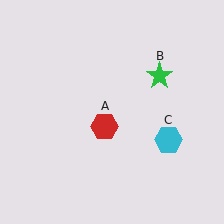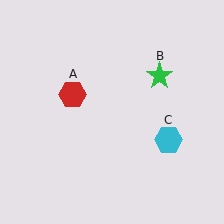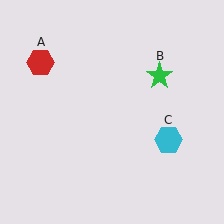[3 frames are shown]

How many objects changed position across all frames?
1 object changed position: red hexagon (object A).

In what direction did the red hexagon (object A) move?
The red hexagon (object A) moved up and to the left.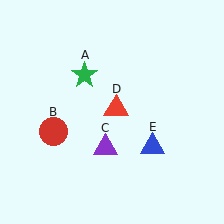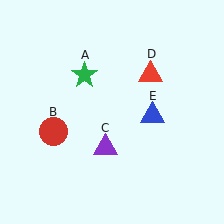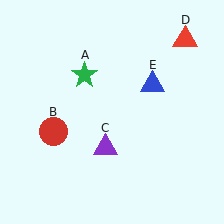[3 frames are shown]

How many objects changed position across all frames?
2 objects changed position: red triangle (object D), blue triangle (object E).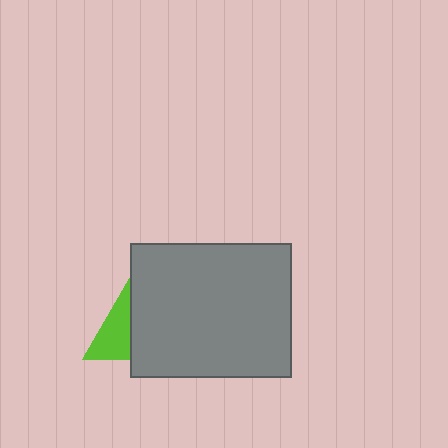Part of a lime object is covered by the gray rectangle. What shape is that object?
It is a triangle.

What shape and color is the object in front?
The object in front is a gray rectangle.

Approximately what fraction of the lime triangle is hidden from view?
Roughly 58% of the lime triangle is hidden behind the gray rectangle.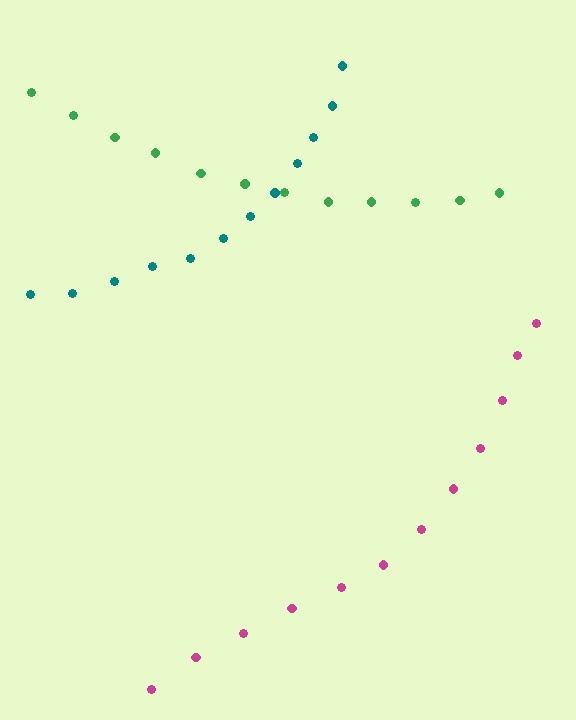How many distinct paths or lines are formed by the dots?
There are 3 distinct paths.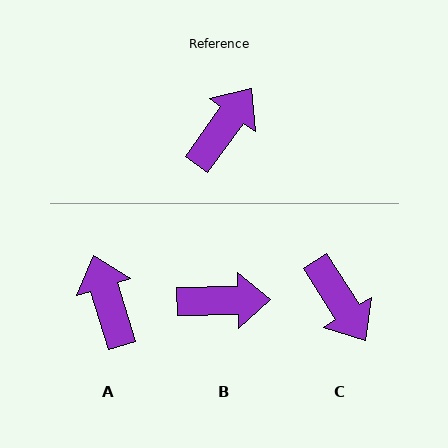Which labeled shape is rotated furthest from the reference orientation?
C, about 112 degrees away.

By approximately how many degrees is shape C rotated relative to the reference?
Approximately 112 degrees clockwise.